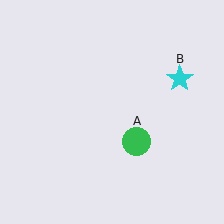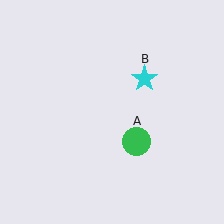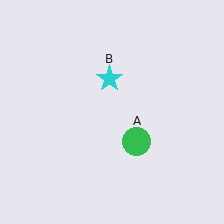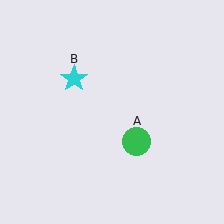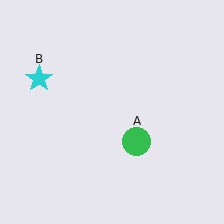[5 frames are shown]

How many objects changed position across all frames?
1 object changed position: cyan star (object B).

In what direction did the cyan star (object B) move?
The cyan star (object B) moved left.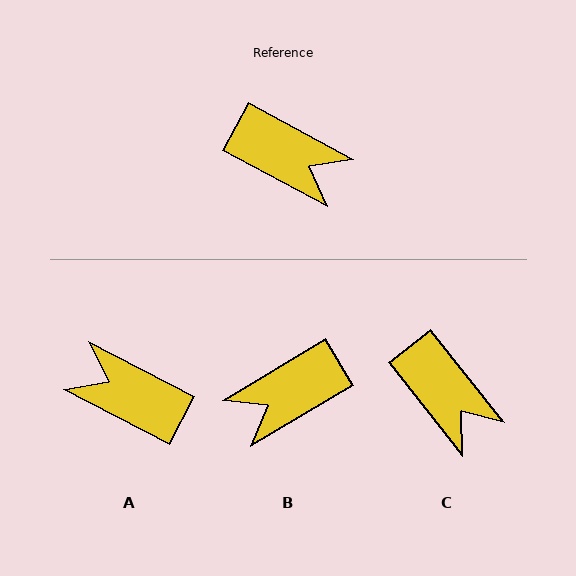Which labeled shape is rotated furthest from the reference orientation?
A, about 179 degrees away.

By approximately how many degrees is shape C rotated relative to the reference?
Approximately 23 degrees clockwise.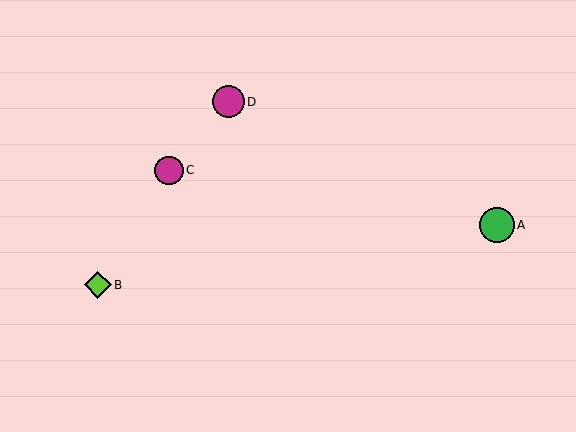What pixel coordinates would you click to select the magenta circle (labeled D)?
Click at (228, 102) to select the magenta circle D.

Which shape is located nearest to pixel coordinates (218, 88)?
The magenta circle (labeled D) at (228, 102) is nearest to that location.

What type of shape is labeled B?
Shape B is a lime diamond.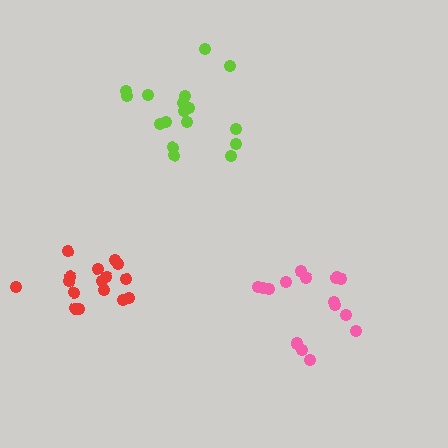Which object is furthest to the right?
The pink cluster is rightmost.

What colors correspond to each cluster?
The clusters are colored: lime, red, pink.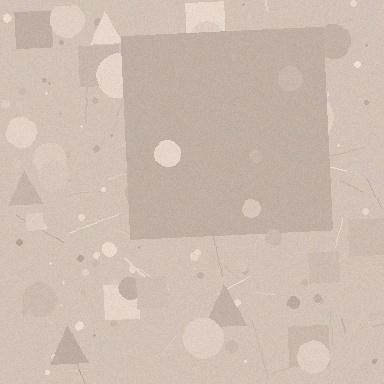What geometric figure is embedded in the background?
A square is embedded in the background.